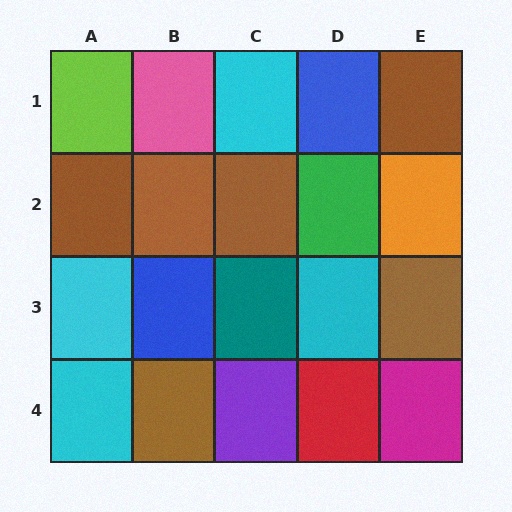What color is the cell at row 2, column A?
Brown.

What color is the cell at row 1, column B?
Pink.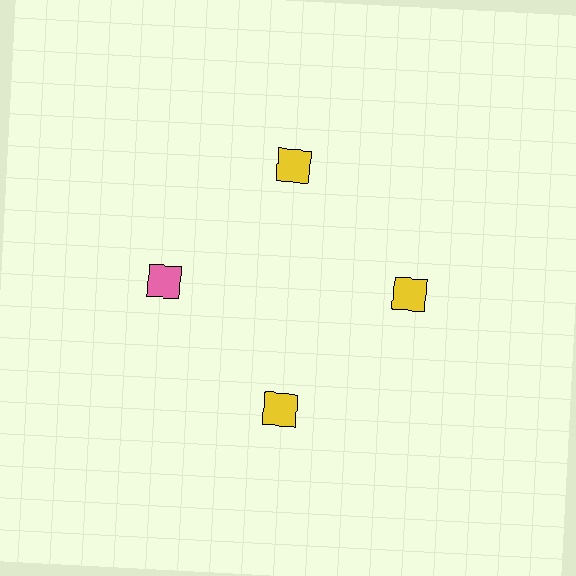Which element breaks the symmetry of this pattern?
The pink diamond at roughly the 9 o'clock position breaks the symmetry. All other shapes are yellow diamonds.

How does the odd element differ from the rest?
It has a different color: pink instead of yellow.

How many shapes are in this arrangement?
There are 4 shapes arranged in a ring pattern.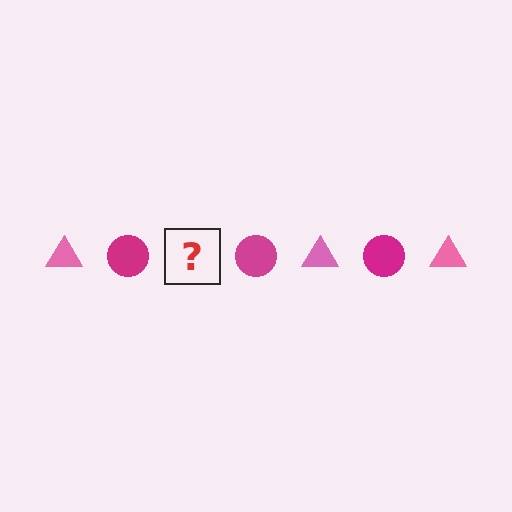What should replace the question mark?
The question mark should be replaced with a pink triangle.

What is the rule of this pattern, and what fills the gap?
The rule is that the pattern alternates between pink triangle and magenta circle. The gap should be filled with a pink triangle.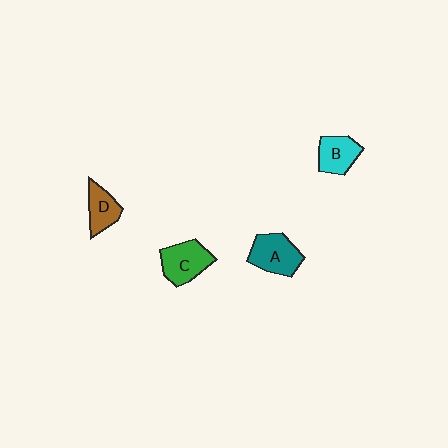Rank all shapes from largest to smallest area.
From largest to smallest: C (green), A (teal), B (cyan), D (brown).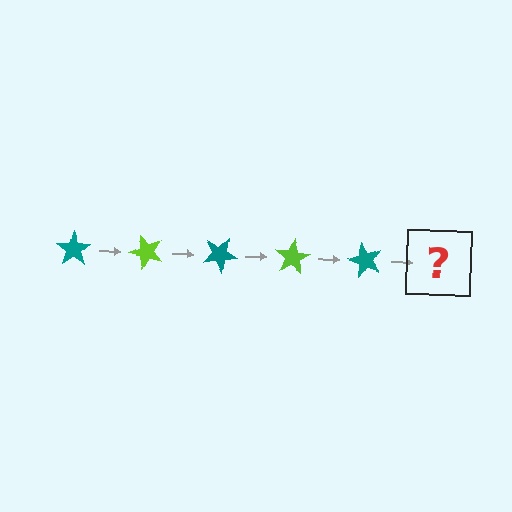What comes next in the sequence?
The next element should be a lime star, rotated 250 degrees from the start.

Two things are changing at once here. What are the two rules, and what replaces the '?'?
The two rules are that it rotates 50 degrees each step and the color cycles through teal and lime. The '?' should be a lime star, rotated 250 degrees from the start.